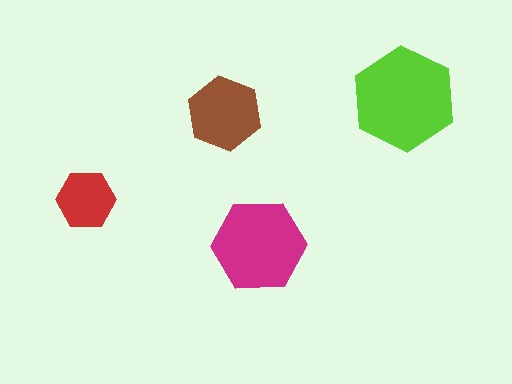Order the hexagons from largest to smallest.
the lime one, the magenta one, the brown one, the red one.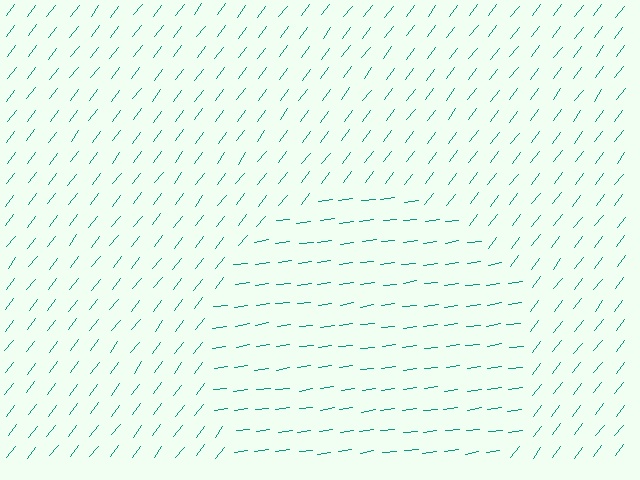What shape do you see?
I see a circle.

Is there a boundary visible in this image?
Yes, there is a texture boundary formed by a change in line orientation.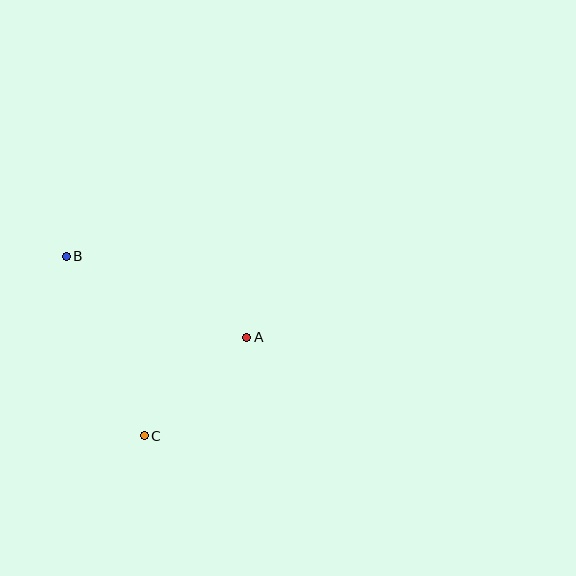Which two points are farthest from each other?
Points A and B are farthest from each other.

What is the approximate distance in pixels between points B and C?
The distance between B and C is approximately 196 pixels.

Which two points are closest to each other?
Points A and C are closest to each other.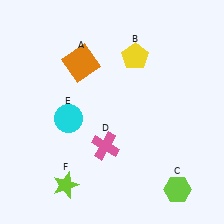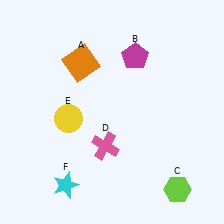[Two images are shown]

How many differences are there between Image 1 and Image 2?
There are 3 differences between the two images.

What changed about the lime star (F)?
In Image 1, F is lime. In Image 2, it changed to cyan.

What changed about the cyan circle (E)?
In Image 1, E is cyan. In Image 2, it changed to yellow.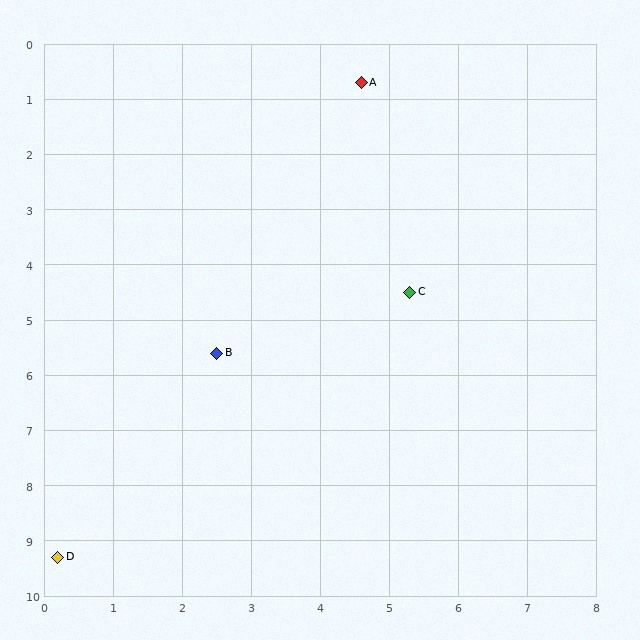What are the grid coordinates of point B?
Point B is at approximately (2.5, 5.6).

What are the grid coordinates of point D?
Point D is at approximately (0.2, 9.3).